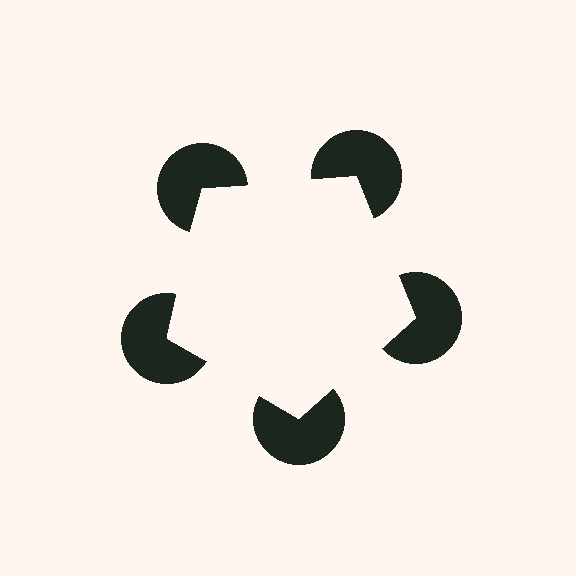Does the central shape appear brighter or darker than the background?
It typically appears slightly brighter than the background, even though no actual brightness change is drawn.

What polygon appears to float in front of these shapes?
An illusory pentagon — its edges are inferred from the aligned wedge cuts in the pac-man discs, not physically drawn.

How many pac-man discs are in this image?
There are 5 — one at each vertex of the illusory pentagon.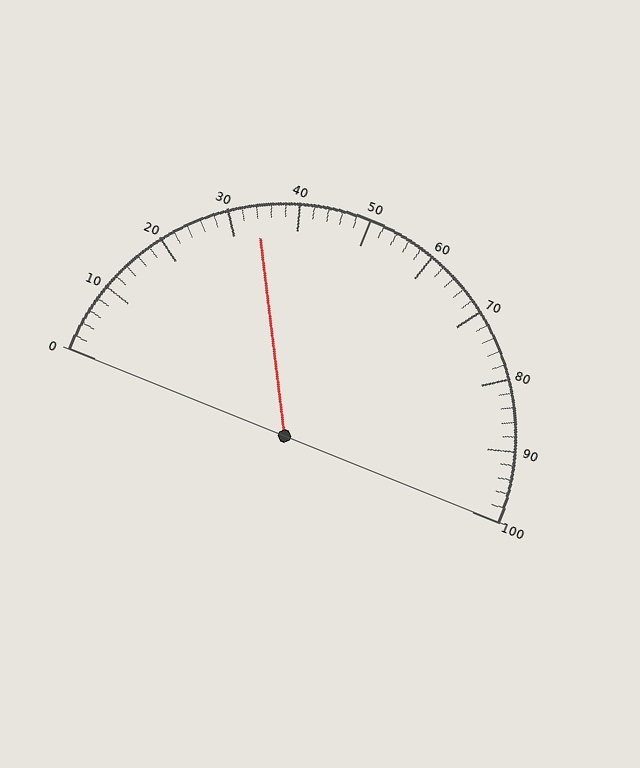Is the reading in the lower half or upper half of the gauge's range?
The reading is in the lower half of the range (0 to 100).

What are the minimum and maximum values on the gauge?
The gauge ranges from 0 to 100.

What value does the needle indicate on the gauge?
The needle indicates approximately 34.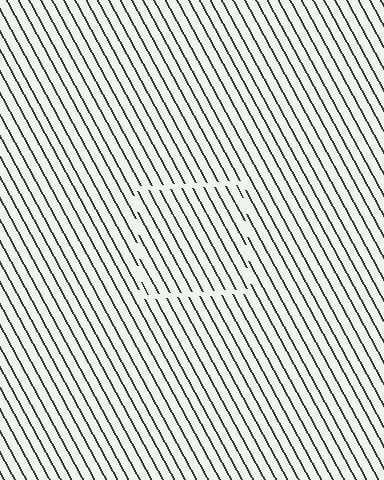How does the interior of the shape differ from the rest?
The interior of the shape contains the same grating, shifted by half a period — the contour is defined by the phase discontinuity where line-ends from the inner and outer gratings abut.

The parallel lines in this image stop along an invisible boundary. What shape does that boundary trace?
An illusory square. The interior of the shape contains the same grating, shifted by half a period — the contour is defined by the phase discontinuity where line-ends from the inner and outer gratings abut.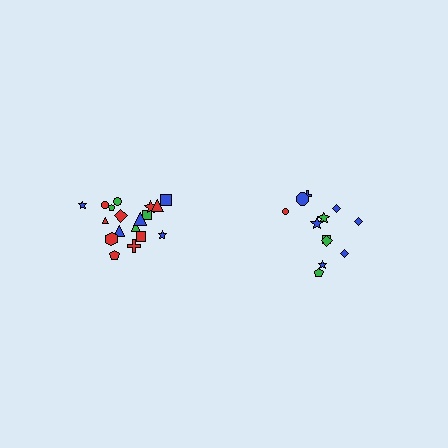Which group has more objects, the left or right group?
The left group.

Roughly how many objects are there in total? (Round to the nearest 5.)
Roughly 30 objects in total.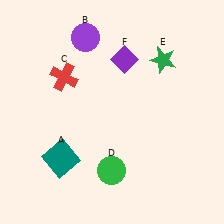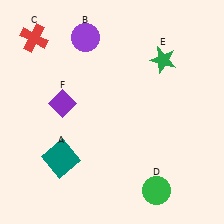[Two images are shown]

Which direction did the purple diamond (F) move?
The purple diamond (F) moved left.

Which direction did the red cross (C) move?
The red cross (C) moved up.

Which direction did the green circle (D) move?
The green circle (D) moved right.